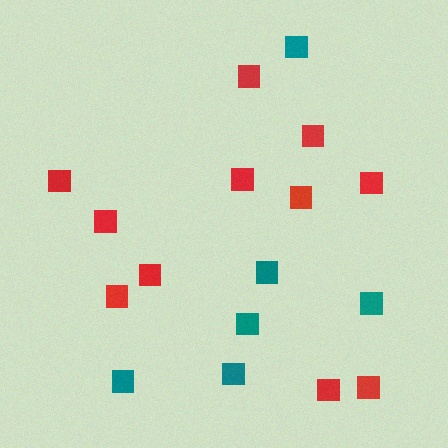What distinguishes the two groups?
There are 2 groups: one group of red squares (11) and one group of teal squares (6).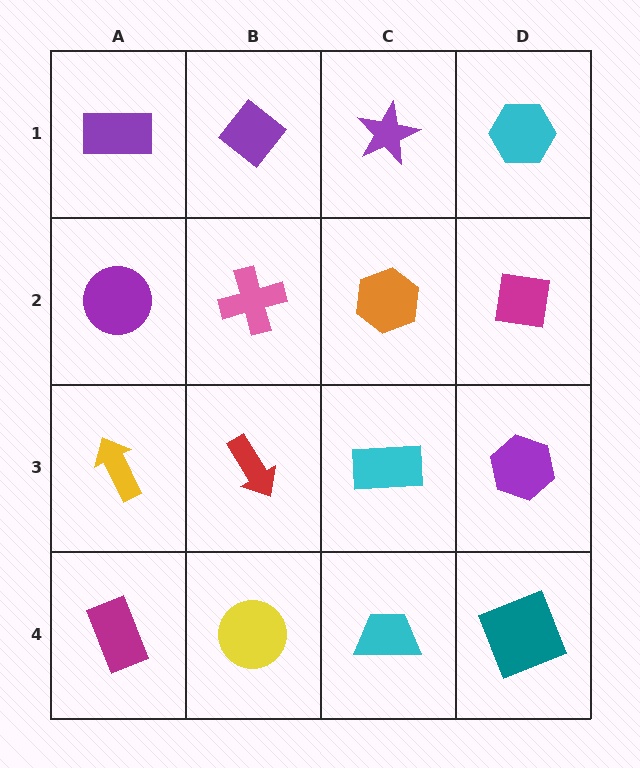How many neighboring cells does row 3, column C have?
4.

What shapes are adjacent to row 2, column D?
A cyan hexagon (row 1, column D), a purple hexagon (row 3, column D), an orange hexagon (row 2, column C).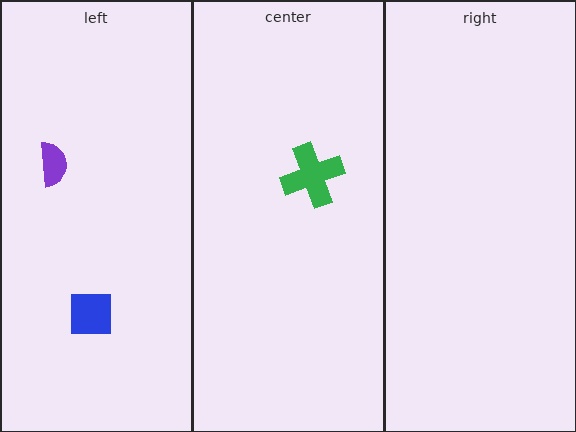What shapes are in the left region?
The blue square, the purple semicircle.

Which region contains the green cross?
The center region.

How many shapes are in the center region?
1.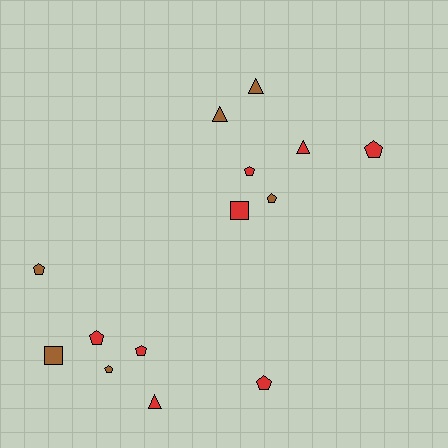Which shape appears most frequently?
Pentagon, with 8 objects.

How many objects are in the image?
There are 14 objects.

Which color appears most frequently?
Red, with 8 objects.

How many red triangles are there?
There are 2 red triangles.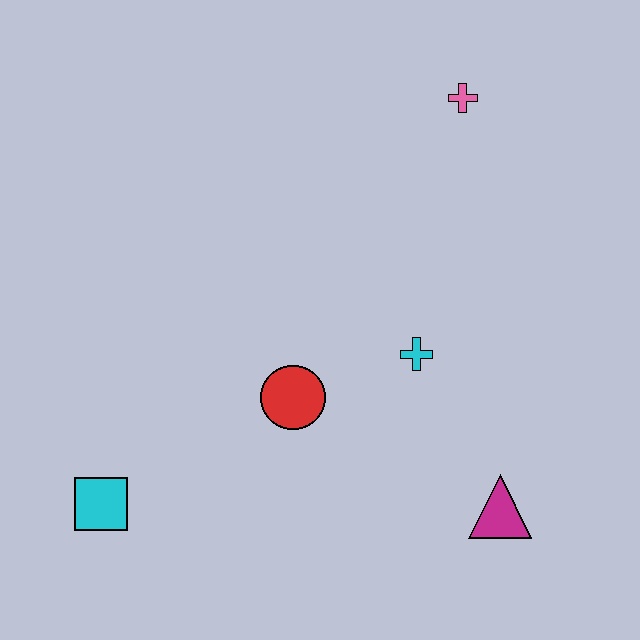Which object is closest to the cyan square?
The red circle is closest to the cyan square.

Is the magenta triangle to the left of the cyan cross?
No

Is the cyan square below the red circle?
Yes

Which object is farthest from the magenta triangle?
The pink cross is farthest from the magenta triangle.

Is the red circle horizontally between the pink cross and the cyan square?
Yes